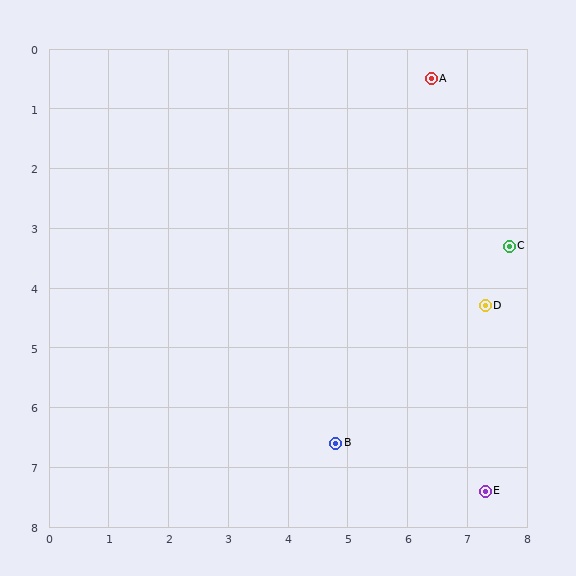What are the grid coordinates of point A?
Point A is at approximately (6.4, 0.5).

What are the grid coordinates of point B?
Point B is at approximately (4.8, 6.6).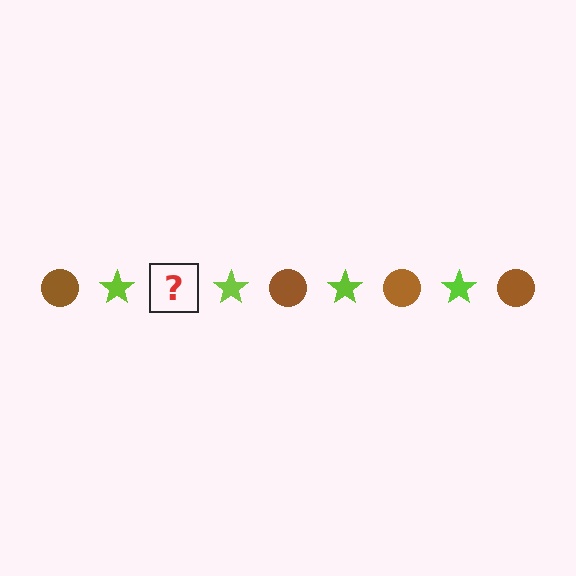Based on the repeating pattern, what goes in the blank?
The blank should be a brown circle.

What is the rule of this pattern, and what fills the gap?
The rule is that the pattern alternates between brown circle and lime star. The gap should be filled with a brown circle.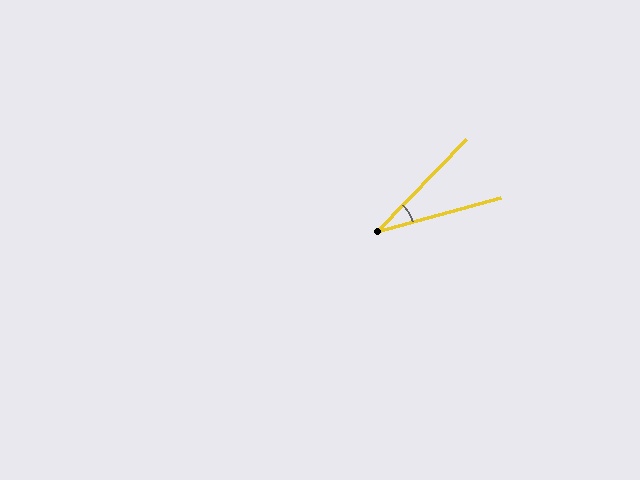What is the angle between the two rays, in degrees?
Approximately 31 degrees.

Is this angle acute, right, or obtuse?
It is acute.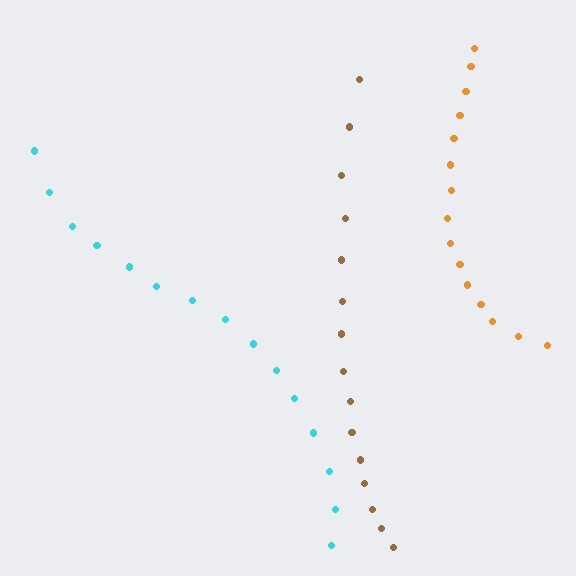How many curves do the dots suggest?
There are 3 distinct paths.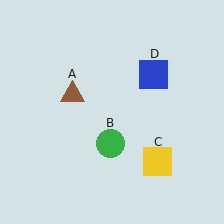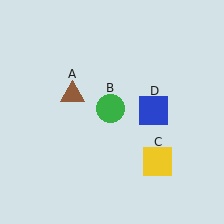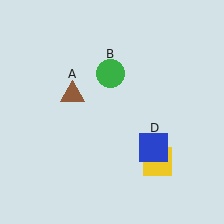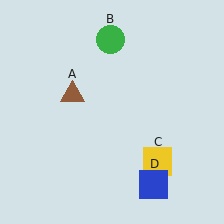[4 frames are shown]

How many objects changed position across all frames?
2 objects changed position: green circle (object B), blue square (object D).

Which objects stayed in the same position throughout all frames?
Brown triangle (object A) and yellow square (object C) remained stationary.